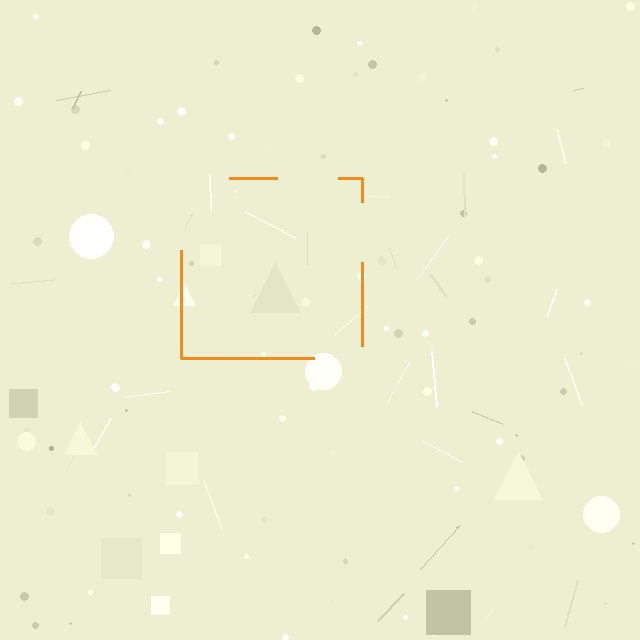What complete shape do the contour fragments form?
The contour fragments form a square.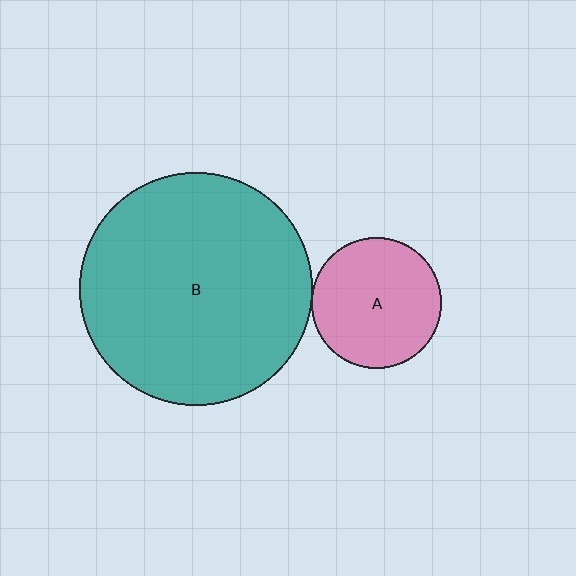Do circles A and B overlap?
Yes.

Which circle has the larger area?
Circle B (teal).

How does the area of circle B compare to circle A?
Approximately 3.2 times.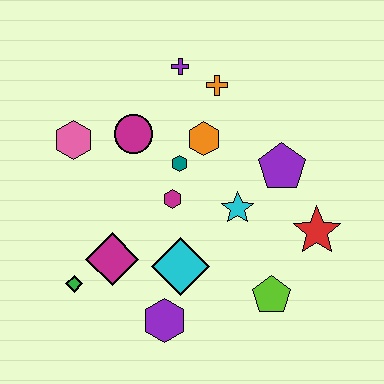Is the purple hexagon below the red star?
Yes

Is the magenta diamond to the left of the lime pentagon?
Yes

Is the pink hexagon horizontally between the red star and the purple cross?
No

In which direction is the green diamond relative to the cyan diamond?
The green diamond is to the left of the cyan diamond.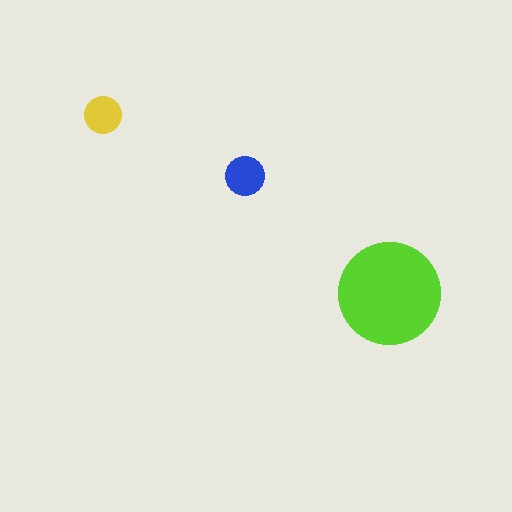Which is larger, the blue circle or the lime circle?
The lime one.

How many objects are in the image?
There are 3 objects in the image.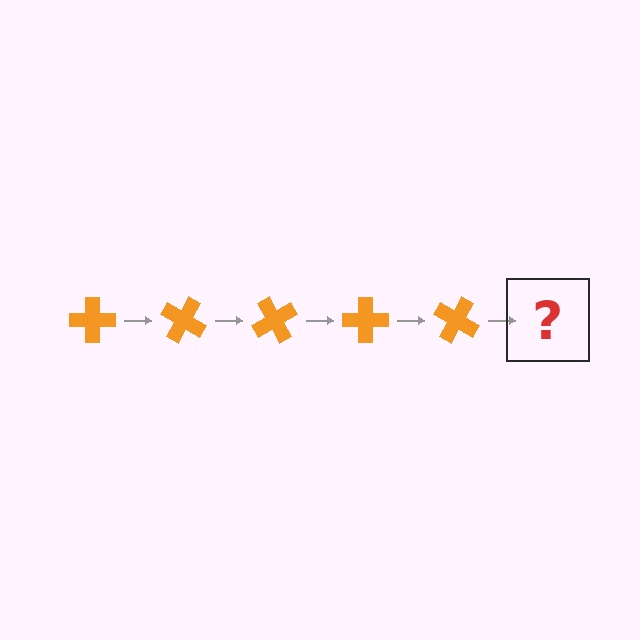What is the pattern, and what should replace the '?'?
The pattern is that the cross rotates 30 degrees each step. The '?' should be an orange cross rotated 150 degrees.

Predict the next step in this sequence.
The next step is an orange cross rotated 150 degrees.